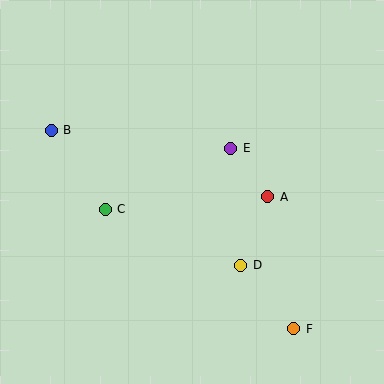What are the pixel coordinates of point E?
Point E is at (231, 148).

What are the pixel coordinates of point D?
Point D is at (241, 265).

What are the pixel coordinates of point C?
Point C is at (105, 209).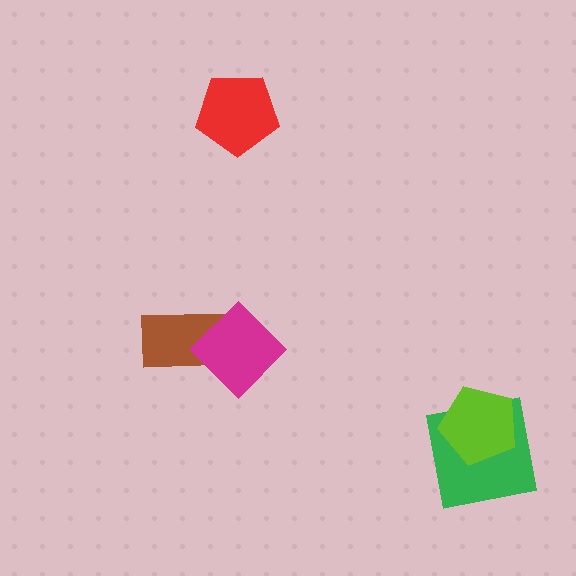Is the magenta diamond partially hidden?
No, no other shape covers it.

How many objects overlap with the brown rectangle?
1 object overlaps with the brown rectangle.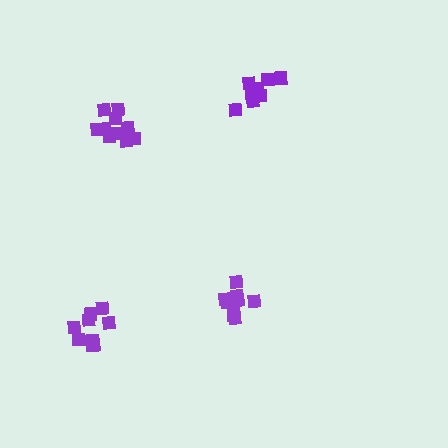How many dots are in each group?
Group 1: 9 dots, Group 2: 11 dots, Group 3: 11 dots, Group 4: 11 dots (42 total).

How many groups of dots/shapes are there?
There are 4 groups.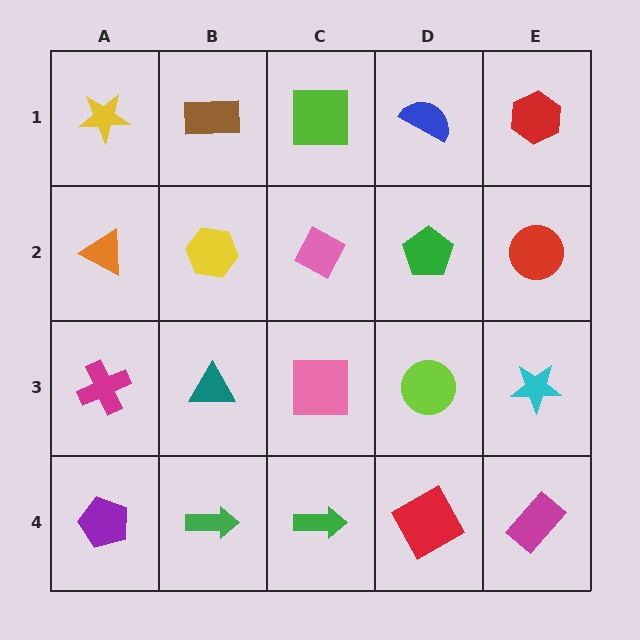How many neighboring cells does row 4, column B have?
3.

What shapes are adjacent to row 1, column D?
A green pentagon (row 2, column D), a lime square (row 1, column C), a red hexagon (row 1, column E).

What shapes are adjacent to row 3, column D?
A green pentagon (row 2, column D), a red square (row 4, column D), a pink square (row 3, column C), a cyan star (row 3, column E).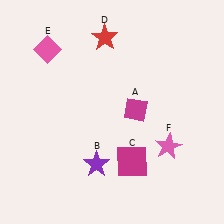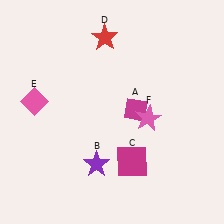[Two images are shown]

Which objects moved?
The objects that moved are: the pink diamond (E), the pink star (F).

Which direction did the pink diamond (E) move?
The pink diamond (E) moved down.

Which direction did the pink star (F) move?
The pink star (F) moved up.